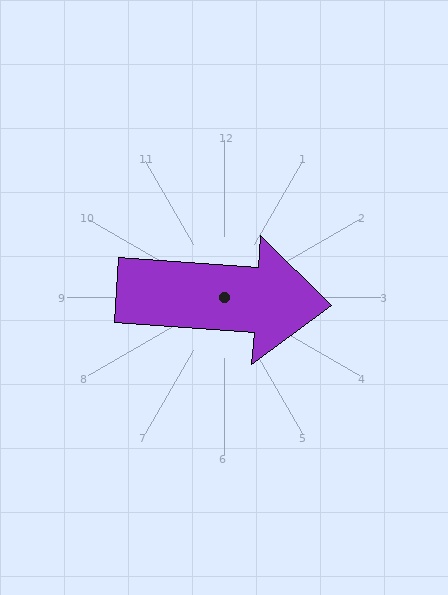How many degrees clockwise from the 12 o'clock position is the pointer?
Approximately 94 degrees.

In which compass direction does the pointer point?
East.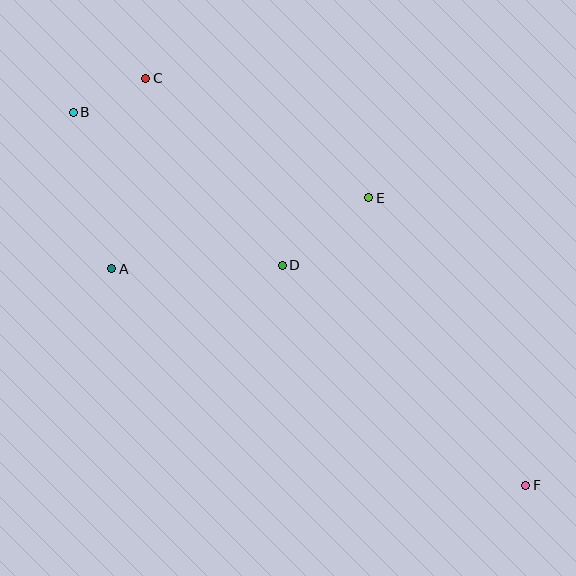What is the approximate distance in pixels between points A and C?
The distance between A and C is approximately 193 pixels.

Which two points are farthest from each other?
Points B and F are farthest from each other.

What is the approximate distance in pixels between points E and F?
The distance between E and F is approximately 328 pixels.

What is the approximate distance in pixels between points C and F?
The distance between C and F is approximately 557 pixels.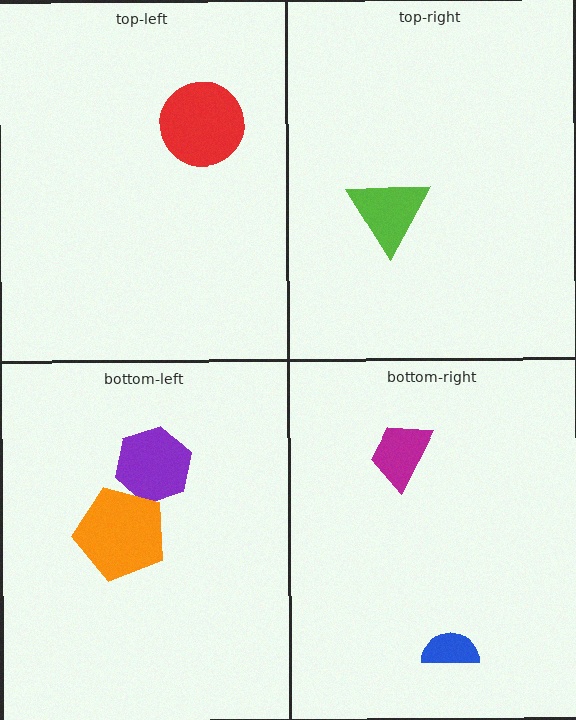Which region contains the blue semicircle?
The bottom-right region.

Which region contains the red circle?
The top-left region.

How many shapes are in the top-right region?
1.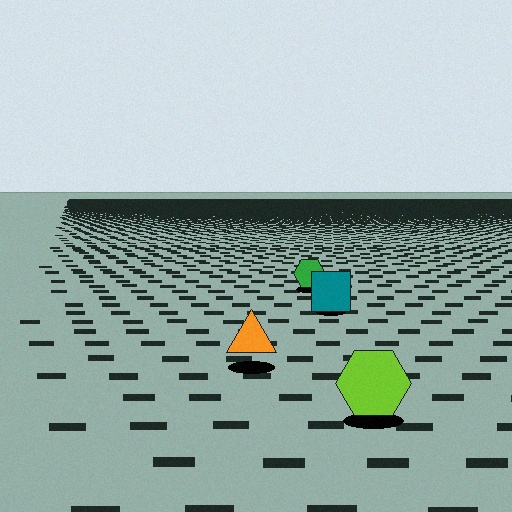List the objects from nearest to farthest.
From nearest to farthest: the lime hexagon, the orange triangle, the teal square, the green hexagon.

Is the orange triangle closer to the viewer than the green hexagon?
Yes. The orange triangle is closer — you can tell from the texture gradient: the ground texture is coarser near it.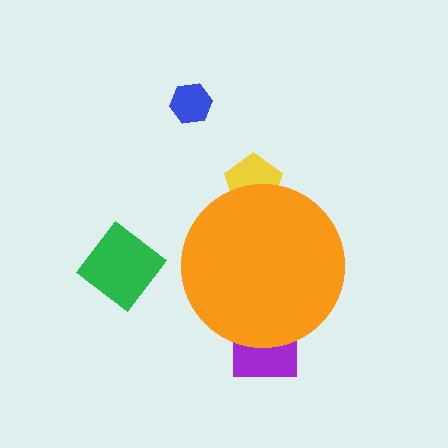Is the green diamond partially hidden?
No, the green diamond is fully visible.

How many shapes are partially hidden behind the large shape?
2 shapes are partially hidden.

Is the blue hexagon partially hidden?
No, the blue hexagon is fully visible.